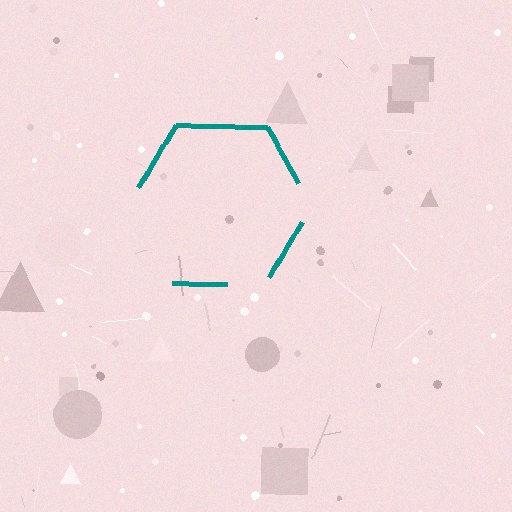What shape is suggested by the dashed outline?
The dashed outline suggests a hexagon.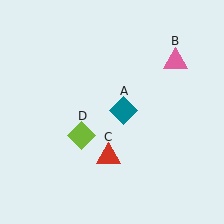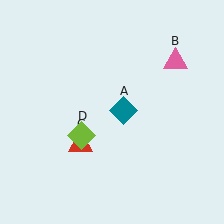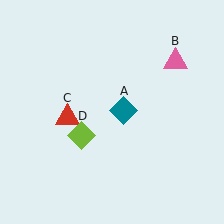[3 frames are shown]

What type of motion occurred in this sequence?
The red triangle (object C) rotated clockwise around the center of the scene.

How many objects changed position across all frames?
1 object changed position: red triangle (object C).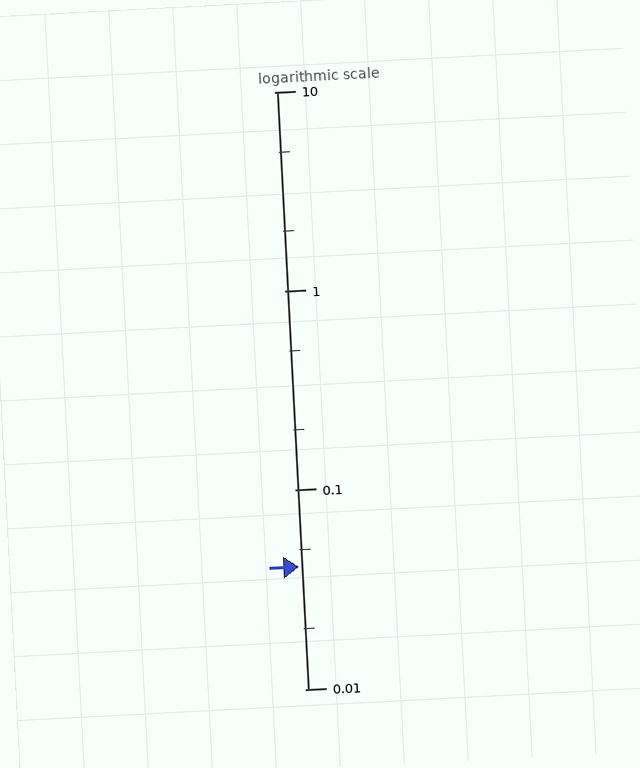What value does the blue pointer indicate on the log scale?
The pointer indicates approximately 0.041.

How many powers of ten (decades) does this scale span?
The scale spans 3 decades, from 0.01 to 10.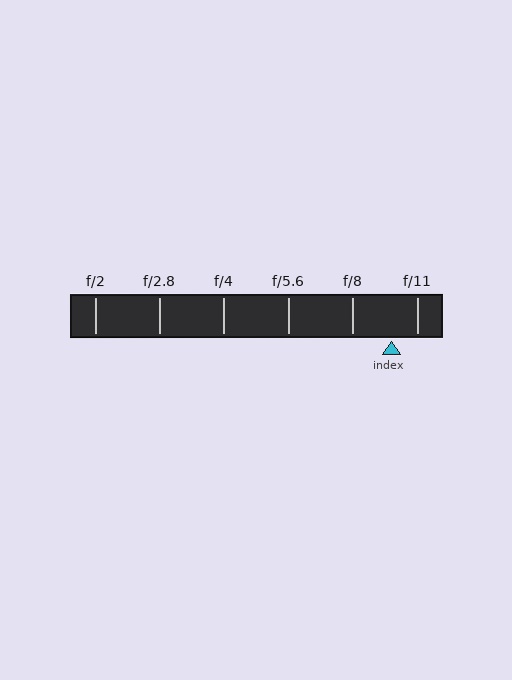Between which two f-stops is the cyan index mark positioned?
The index mark is between f/8 and f/11.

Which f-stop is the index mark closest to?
The index mark is closest to f/11.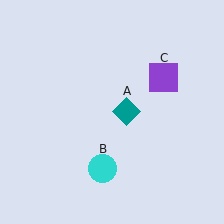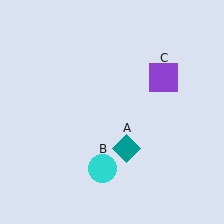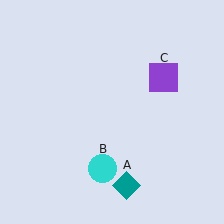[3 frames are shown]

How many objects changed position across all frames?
1 object changed position: teal diamond (object A).